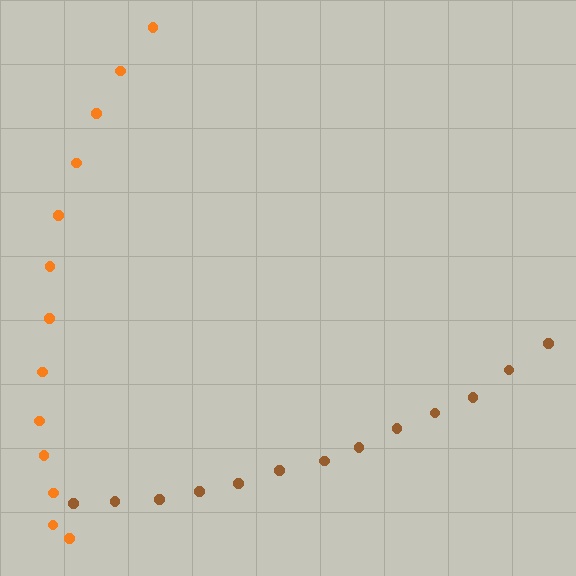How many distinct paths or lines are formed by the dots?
There are 2 distinct paths.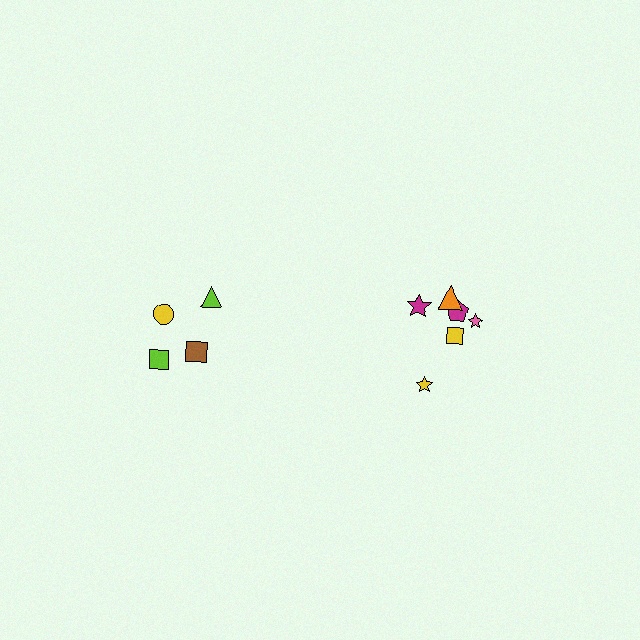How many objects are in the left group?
There are 4 objects.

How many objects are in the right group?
There are 6 objects.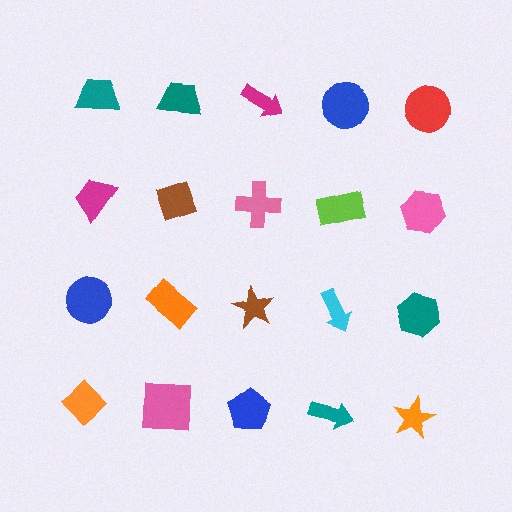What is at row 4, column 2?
A pink square.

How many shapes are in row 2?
5 shapes.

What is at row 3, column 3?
A brown star.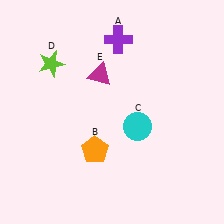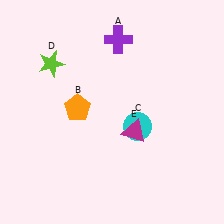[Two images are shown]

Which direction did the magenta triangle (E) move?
The magenta triangle (E) moved down.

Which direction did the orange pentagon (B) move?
The orange pentagon (B) moved up.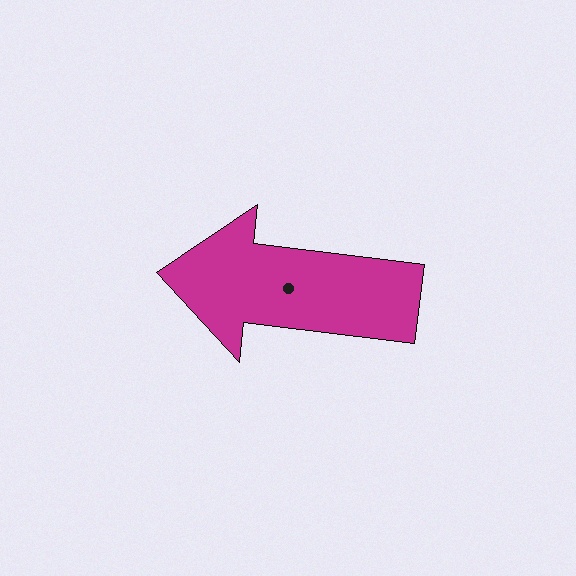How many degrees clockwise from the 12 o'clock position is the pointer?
Approximately 277 degrees.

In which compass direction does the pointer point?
West.